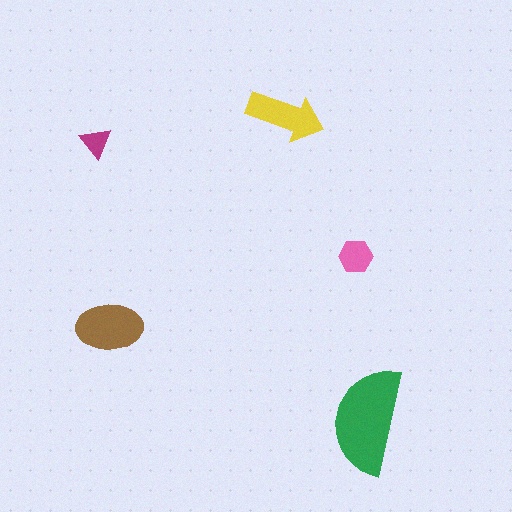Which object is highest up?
The yellow arrow is topmost.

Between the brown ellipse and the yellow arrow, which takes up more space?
The brown ellipse.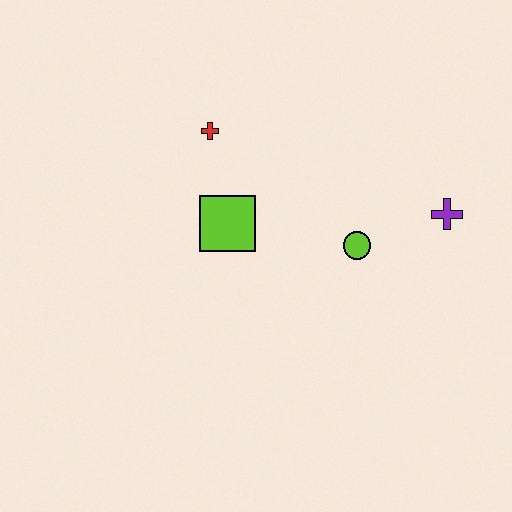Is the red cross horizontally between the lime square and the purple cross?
No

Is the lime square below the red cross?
Yes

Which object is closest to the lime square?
The red cross is closest to the lime square.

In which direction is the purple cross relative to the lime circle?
The purple cross is to the right of the lime circle.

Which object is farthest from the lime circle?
The red cross is farthest from the lime circle.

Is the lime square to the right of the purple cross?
No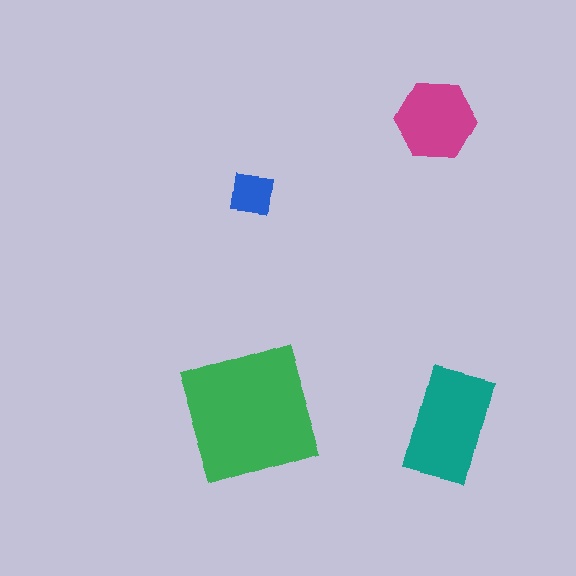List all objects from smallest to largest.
The blue square, the magenta hexagon, the teal rectangle, the green square.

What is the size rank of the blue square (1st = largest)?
4th.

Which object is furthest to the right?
The teal rectangle is rightmost.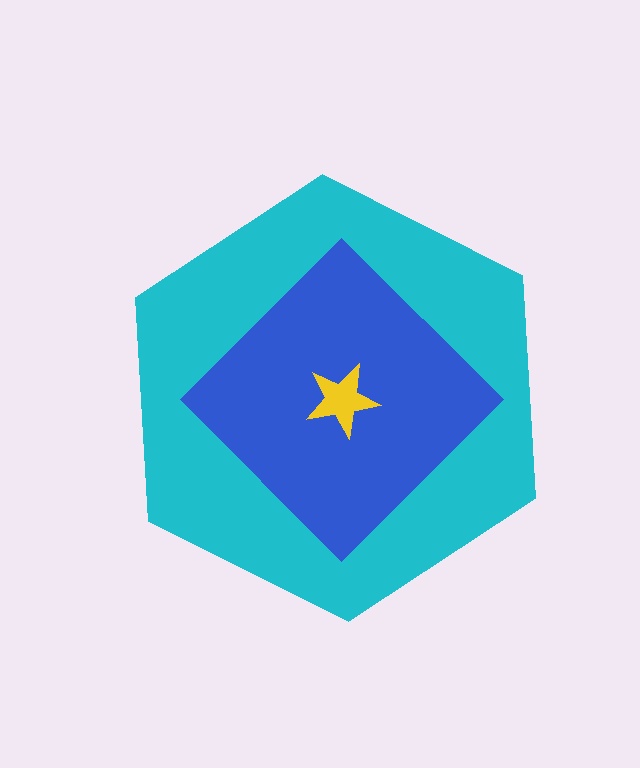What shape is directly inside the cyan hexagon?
The blue diamond.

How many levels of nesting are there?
3.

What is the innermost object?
The yellow star.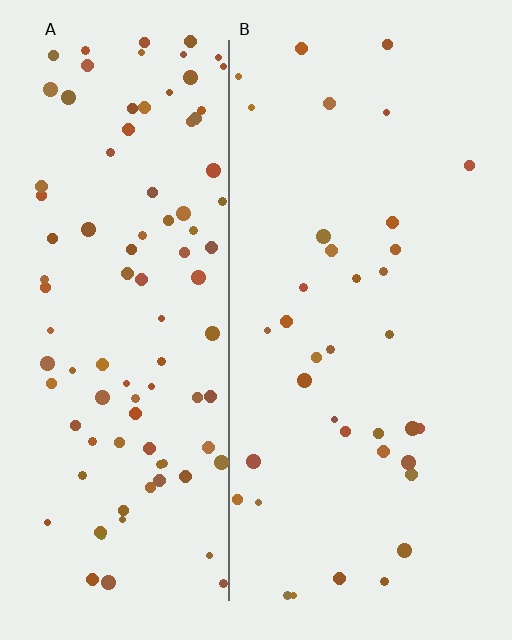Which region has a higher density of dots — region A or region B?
A (the left).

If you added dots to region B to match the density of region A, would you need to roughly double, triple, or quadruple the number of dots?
Approximately triple.